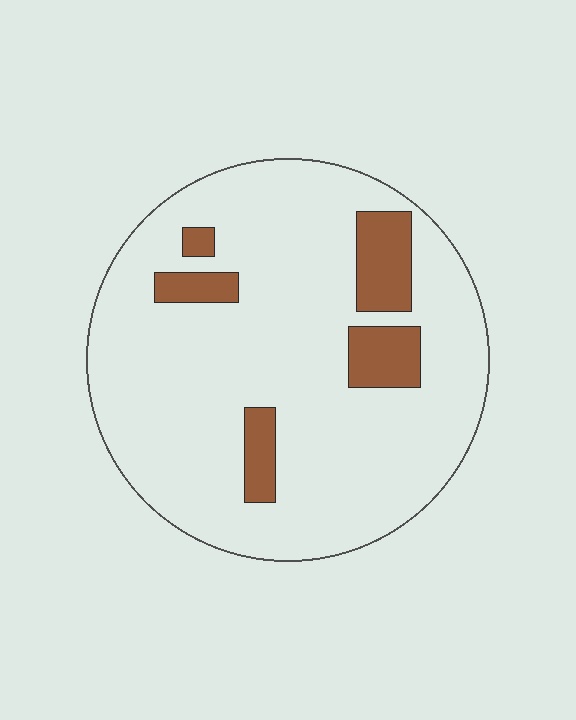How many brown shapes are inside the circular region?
5.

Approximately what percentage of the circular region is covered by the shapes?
Approximately 15%.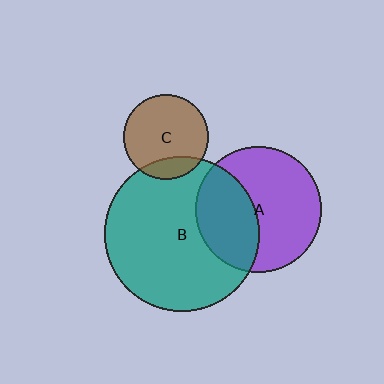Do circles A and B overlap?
Yes.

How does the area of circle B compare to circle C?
Approximately 3.3 times.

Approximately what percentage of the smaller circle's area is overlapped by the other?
Approximately 40%.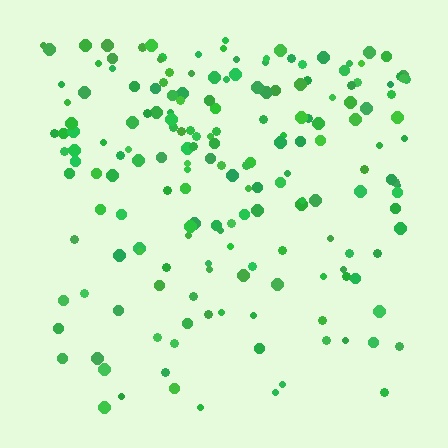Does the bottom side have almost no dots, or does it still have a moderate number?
Still a moderate number, just noticeably fewer than the top.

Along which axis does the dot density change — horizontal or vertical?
Vertical.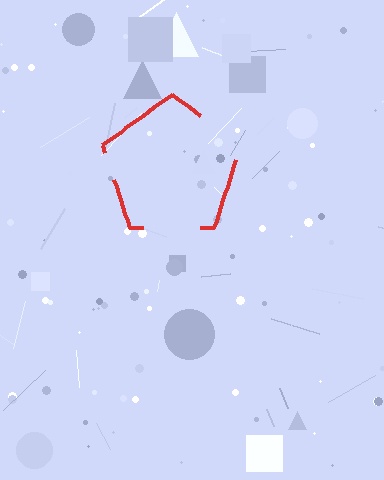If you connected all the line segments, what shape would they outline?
They would outline a pentagon.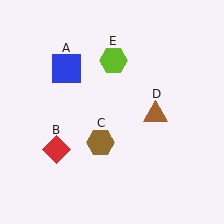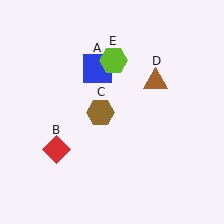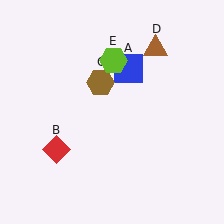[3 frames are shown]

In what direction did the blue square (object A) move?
The blue square (object A) moved right.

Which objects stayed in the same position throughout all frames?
Red diamond (object B) and lime hexagon (object E) remained stationary.